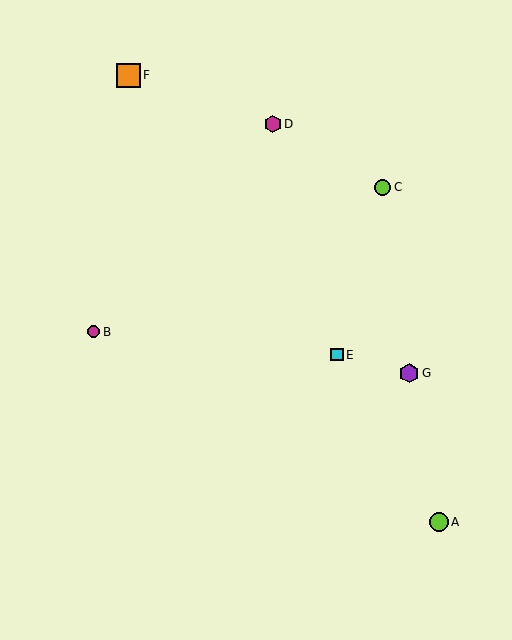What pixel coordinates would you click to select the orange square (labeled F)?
Click at (128, 75) to select the orange square F.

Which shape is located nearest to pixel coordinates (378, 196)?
The lime circle (labeled C) at (382, 187) is nearest to that location.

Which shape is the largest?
The orange square (labeled F) is the largest.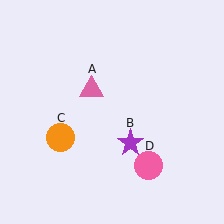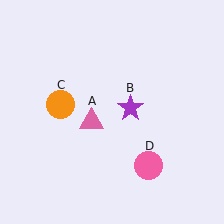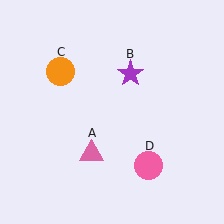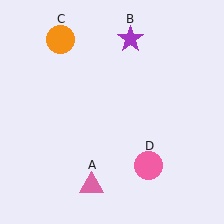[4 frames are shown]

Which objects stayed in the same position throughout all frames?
Pink circle (object D) remained stationary.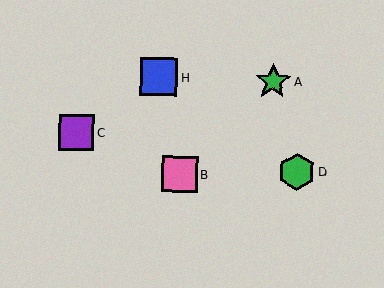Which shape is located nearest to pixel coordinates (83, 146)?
The purple square (labeled C) at (76, 132) is nearest to that location.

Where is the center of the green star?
The center of the green star is at (273, 82).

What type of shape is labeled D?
Shape D is a green hexagon.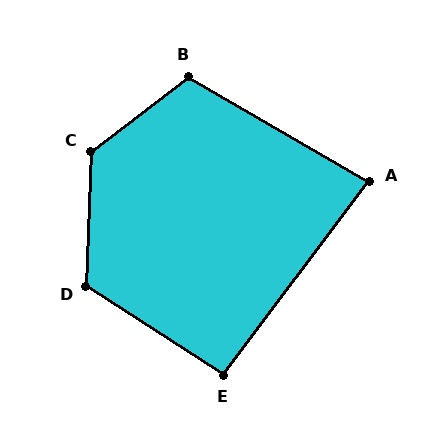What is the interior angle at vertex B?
Approximately 112 degrees (obtuse).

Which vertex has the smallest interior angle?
A, at approximately 83 degrees.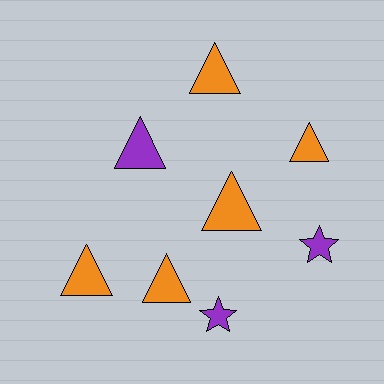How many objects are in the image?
There are 8 objects.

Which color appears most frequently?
Orange, with 5 objects.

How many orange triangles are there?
There are 5 orange triangles.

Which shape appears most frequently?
Triangle, with 6 objects.